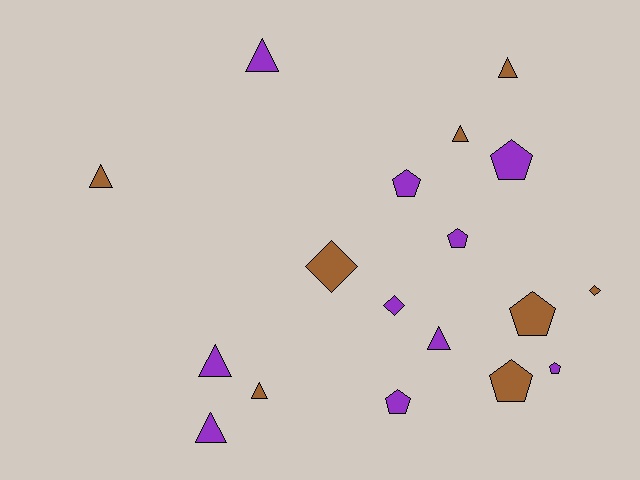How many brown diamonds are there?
There are 2 brown diamonds.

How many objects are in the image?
There are 18 objects.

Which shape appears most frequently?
Triangle, with 8 objects.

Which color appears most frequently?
Purple, with 10 objects.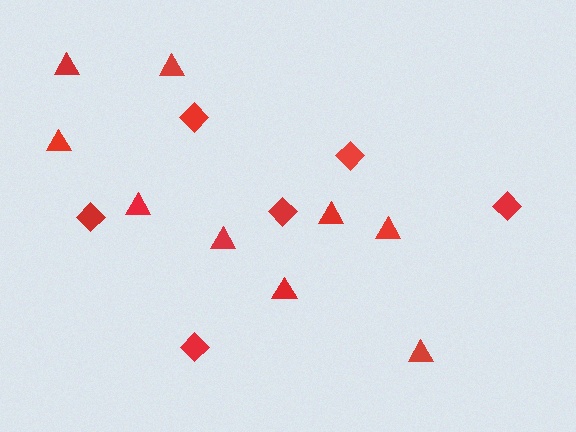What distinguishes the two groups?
There are 2 groups: one group of triangles (9) and one group of diamonds (6).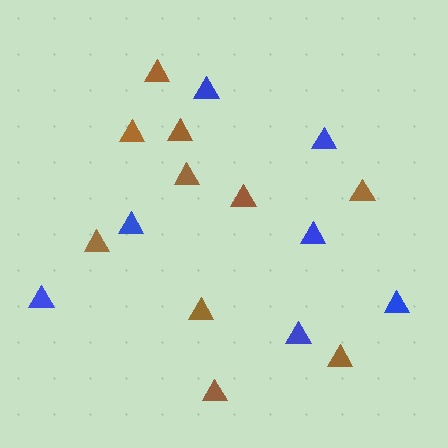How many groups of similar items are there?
There are 2 groups: one group of brown triangles (10) and one group of blue triangles (7).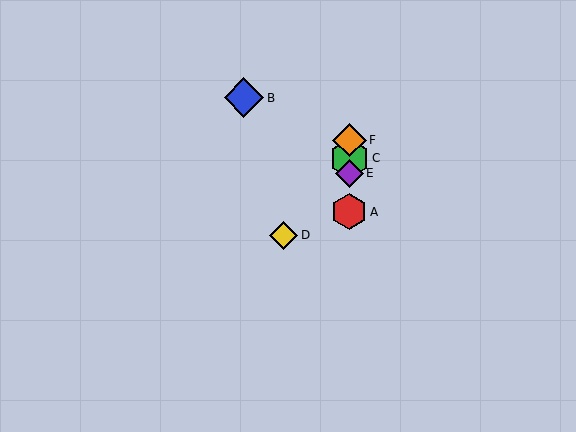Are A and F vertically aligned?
Yes, both are at x≈349.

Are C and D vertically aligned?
No, C is at x≈349 and D is at x≈284.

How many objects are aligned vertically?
4 objects (A, C, E, F) are aligned vertically.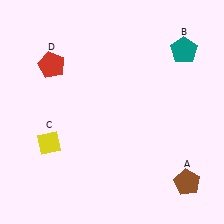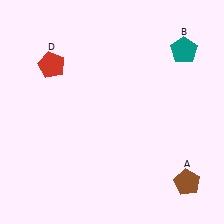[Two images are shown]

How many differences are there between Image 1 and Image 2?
There is 1 difference between the two images.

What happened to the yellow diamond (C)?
The yellow diamond (C) was removed in Image 2. It was in the bottom-left area of Image 1.